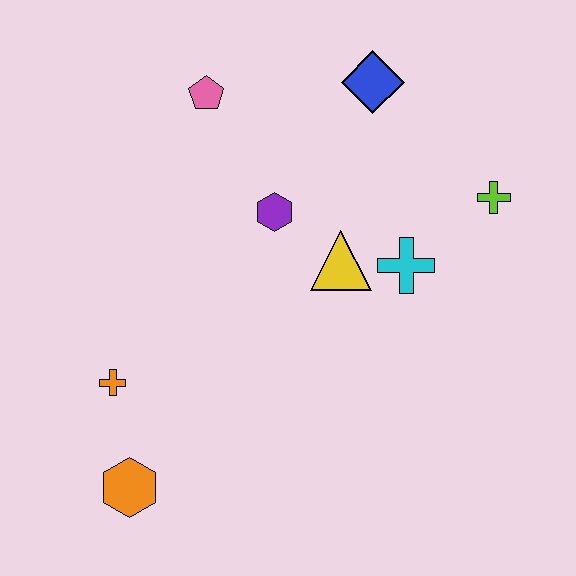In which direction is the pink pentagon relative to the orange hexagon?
The pink pentagon is above the orange hexagon.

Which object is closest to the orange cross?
The orange hexagon is closest to the orange cross.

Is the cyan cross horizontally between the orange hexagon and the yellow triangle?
No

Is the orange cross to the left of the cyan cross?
Yes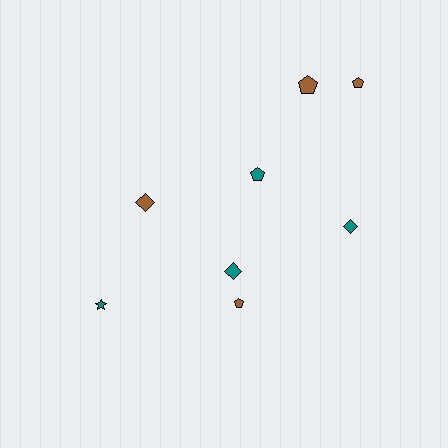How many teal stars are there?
There is 1 teal star.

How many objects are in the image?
There are 8 objects.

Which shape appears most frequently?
Pentagon, with 4 objects.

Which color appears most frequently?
Brown, with 4 objects.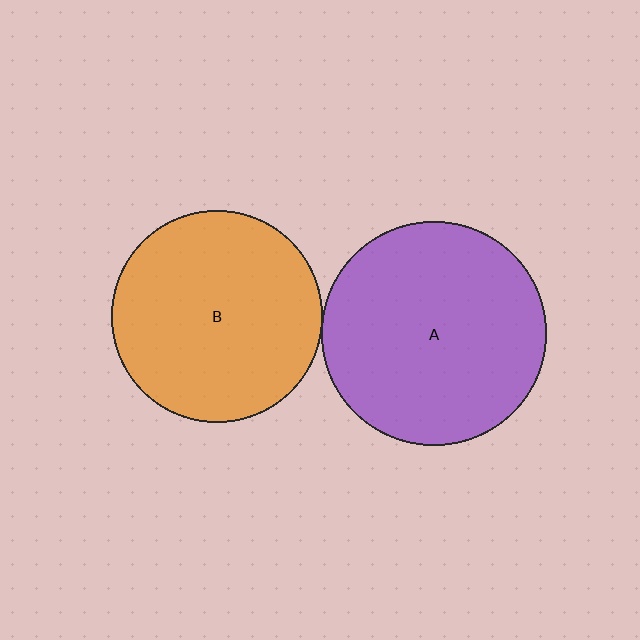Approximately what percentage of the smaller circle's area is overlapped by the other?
Approximately 5%.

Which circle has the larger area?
Circle A (purple).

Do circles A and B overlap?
Yes.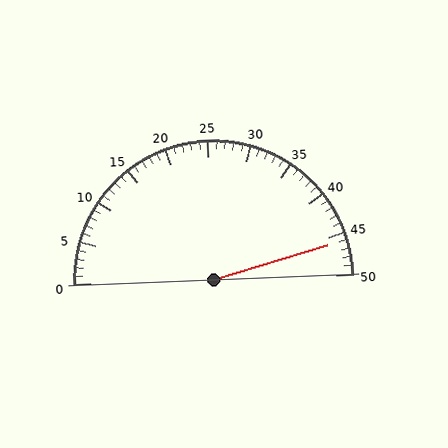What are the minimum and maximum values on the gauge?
The gauge ranges from 0 to 50.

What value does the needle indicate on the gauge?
The needle indicates approximately 46.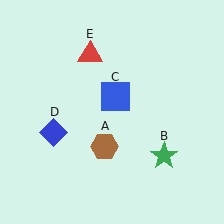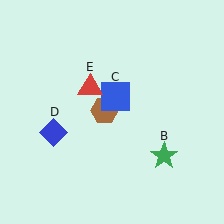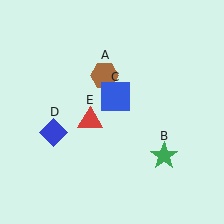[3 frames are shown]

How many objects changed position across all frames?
2 objects changed position: brown hexagon (object A), red triangle (object E).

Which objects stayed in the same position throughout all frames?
Green star (object B) and blue square (object C) and blue diamond (object D) remained stationary.